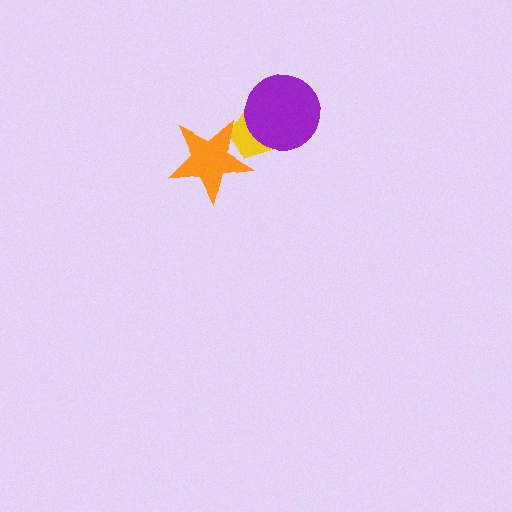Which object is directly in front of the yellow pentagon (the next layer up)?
The purple circle is directly in front of the yellow pentagon.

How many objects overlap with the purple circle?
1 object overlaps with the purple circle.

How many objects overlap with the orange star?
1 object overlaps with the orange star.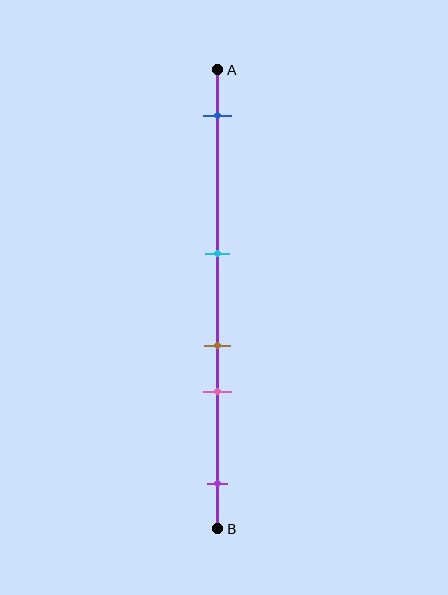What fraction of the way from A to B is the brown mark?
The brown mark is approximately 60% (0.6) of the way from A to B.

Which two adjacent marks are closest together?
The brown and pink marks are the closest adjacent pair.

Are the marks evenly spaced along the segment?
No, the marks are not evenly spaced.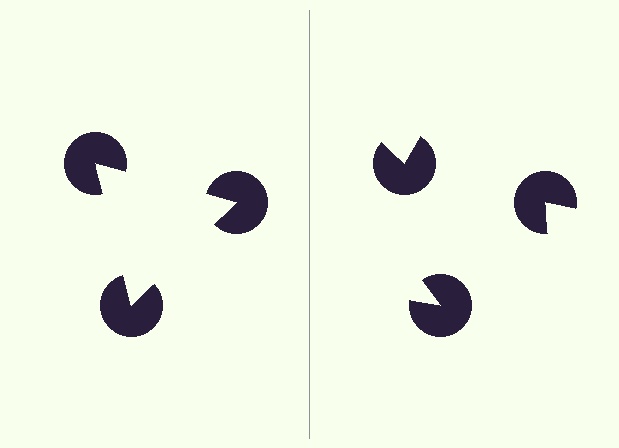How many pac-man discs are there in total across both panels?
6 — 3 on each side.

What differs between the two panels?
The pac-man discs are positioned identically on both sides; only the wedge orientations differ. On the left they align to a triangle; on the right they are misaligned.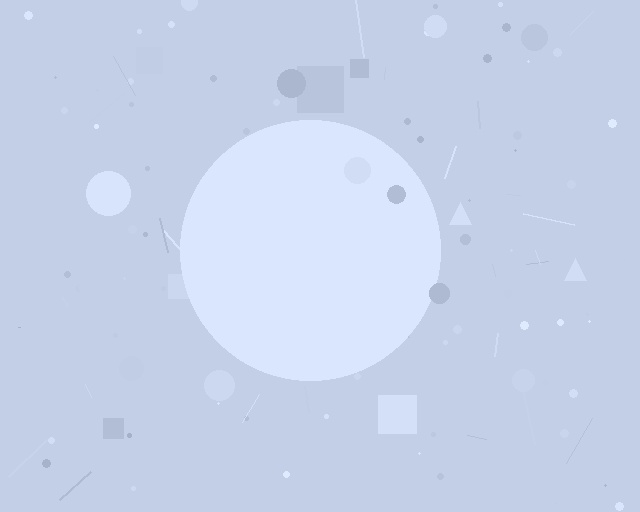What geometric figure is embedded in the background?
A circle is embedded in the background.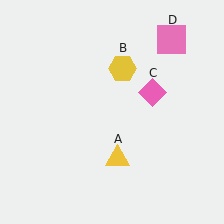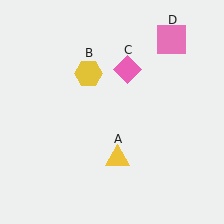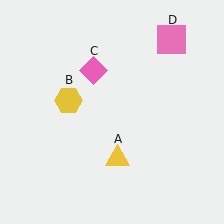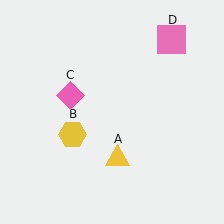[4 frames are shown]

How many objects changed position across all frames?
2 objects changed position: yellow hexagon (object B), pink diamond (object C).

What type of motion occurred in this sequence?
The yellow hexagon (object B), pink diamond (object C) rotated counterclockwise around the center of the scene.